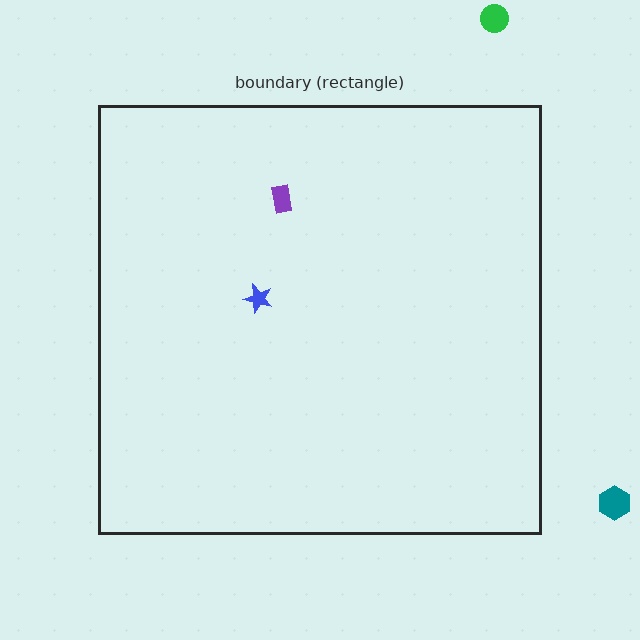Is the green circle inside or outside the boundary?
Outside.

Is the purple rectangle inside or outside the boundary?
Inside.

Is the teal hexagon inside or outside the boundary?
Outside.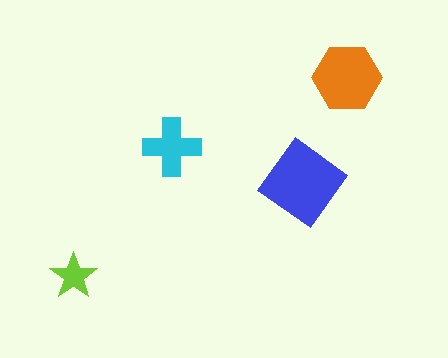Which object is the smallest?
The lime star.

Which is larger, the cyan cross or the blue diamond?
The blue diamond.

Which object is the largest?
The blue diamond.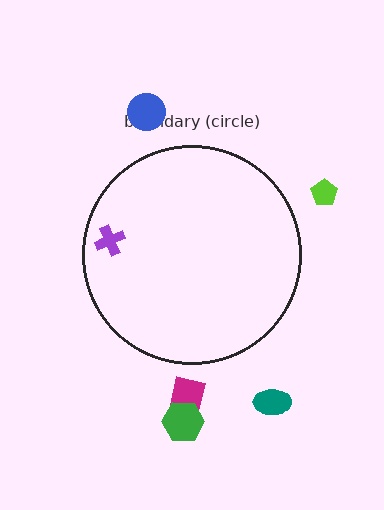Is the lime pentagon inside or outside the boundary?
Outside.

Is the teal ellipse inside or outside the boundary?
Outside.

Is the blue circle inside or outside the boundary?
Outside.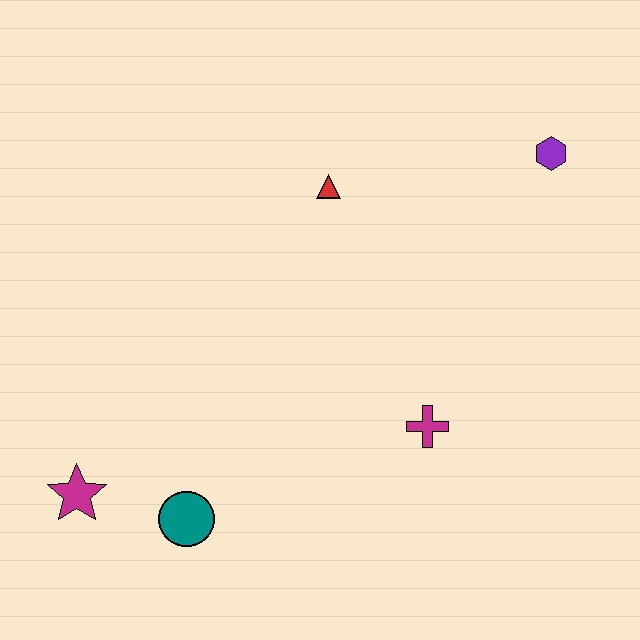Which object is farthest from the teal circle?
The purple hexagon is farthest from the teal circle.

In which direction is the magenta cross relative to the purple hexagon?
The magenta cross is below the purple hexagon.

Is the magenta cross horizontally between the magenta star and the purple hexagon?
Yes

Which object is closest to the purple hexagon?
The red triangle is closest to the purple hexagon.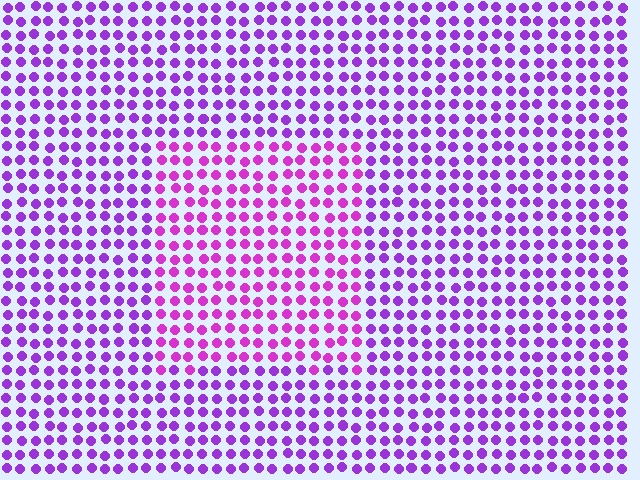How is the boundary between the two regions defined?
The boundary is defined purely by a slight shift in hue (about 25 degrees). Spacing, size, and orientation are identical on both sides.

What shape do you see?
I see a rectangle.